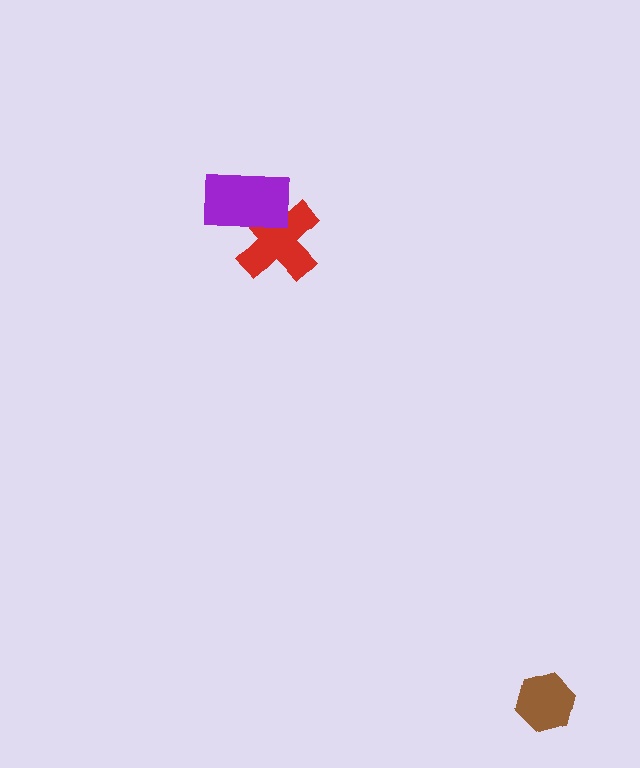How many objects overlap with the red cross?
1 object overlaps with the red cross.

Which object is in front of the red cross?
The purple rectangle is in front of the red cross.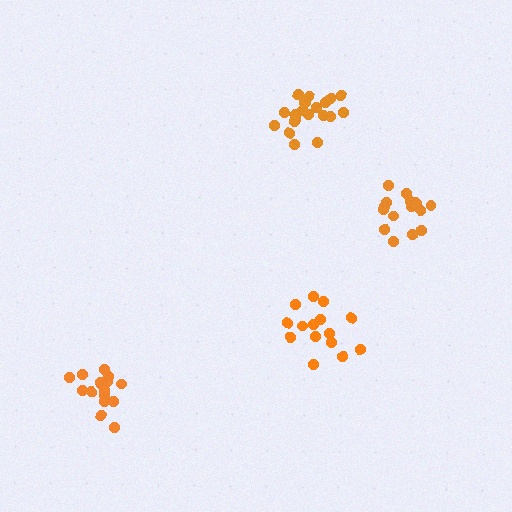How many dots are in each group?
Group 1: 15 dots, Group 2: 17 dots, Group 3: 15 dots, Group 4: 21 dots (68 total).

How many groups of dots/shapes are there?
There are 4 groups.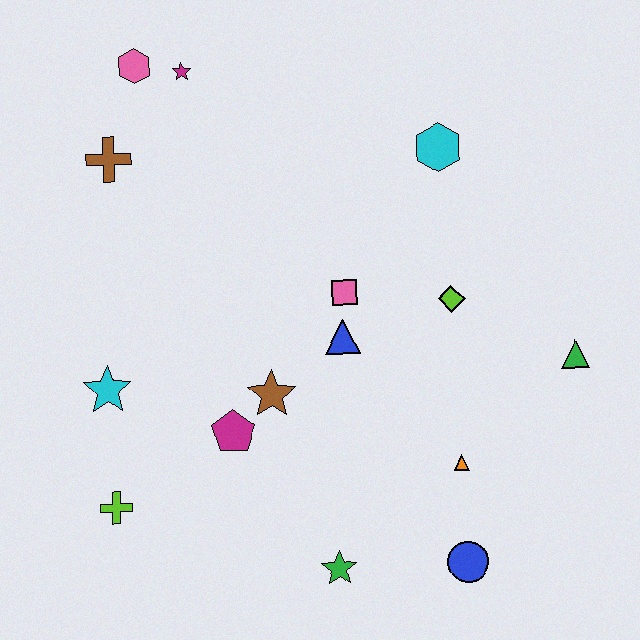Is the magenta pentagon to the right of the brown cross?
Yes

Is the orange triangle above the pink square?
No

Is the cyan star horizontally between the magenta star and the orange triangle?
No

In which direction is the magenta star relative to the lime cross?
The magenta star is above the lime cross.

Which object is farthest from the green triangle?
The pink hexagon is farthest from the green triangle.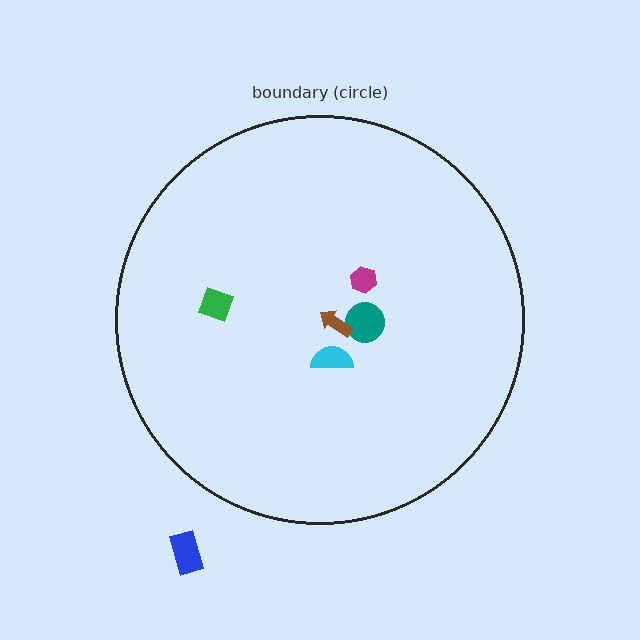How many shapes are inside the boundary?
5 inside, 1 outside.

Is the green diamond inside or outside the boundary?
Inside.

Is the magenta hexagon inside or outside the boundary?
Inside.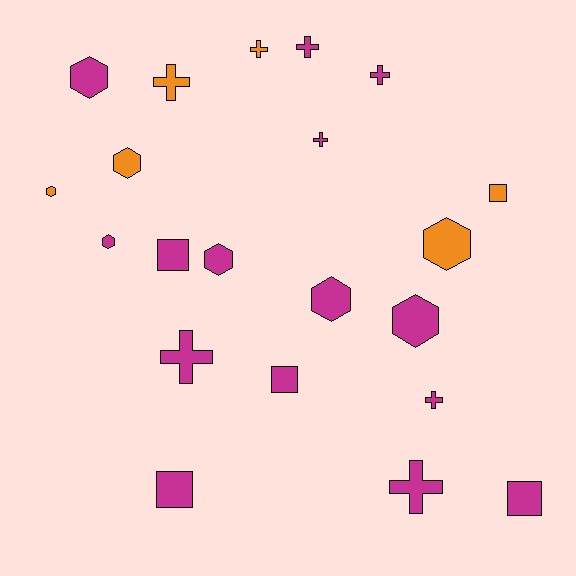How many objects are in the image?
There are 21 objects.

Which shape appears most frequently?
Cross, with 8 objects.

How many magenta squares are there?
There are 4 magenta squares.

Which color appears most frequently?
Magenta, with 15 objects.